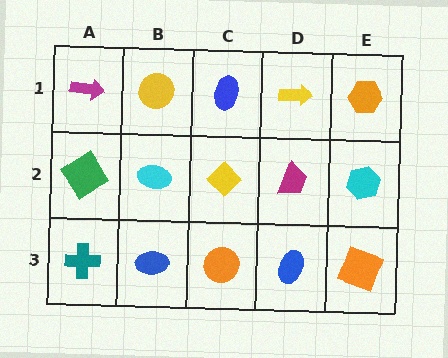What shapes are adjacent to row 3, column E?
A cyan hexagon (row 2, column E), a blue ellipse (row 3, column D).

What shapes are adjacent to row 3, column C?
A yellow diamond (row 2, column C), a blue ellipse (row 3, column B), a blue ellipse (row 3, column D).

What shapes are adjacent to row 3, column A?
A green diamond (row 2, column A), a blue ellipse (row 3, column B).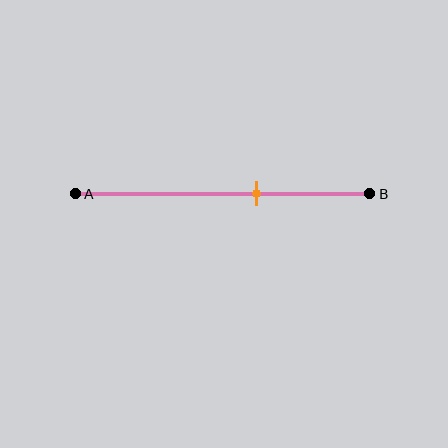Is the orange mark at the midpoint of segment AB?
No, the mark is at about 60% from A, not at the 50% midpoint.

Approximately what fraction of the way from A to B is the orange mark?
The orange mark is approximately 60% of the way from A to B.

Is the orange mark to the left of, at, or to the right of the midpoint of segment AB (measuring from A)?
The orange mark is to the right of the midpoint of segment AB.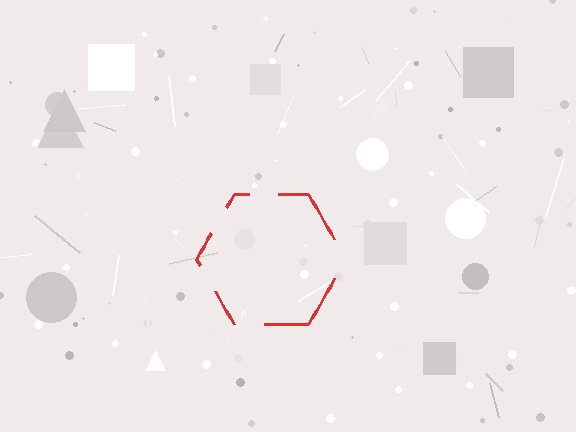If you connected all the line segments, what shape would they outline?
They would outline a hexagon.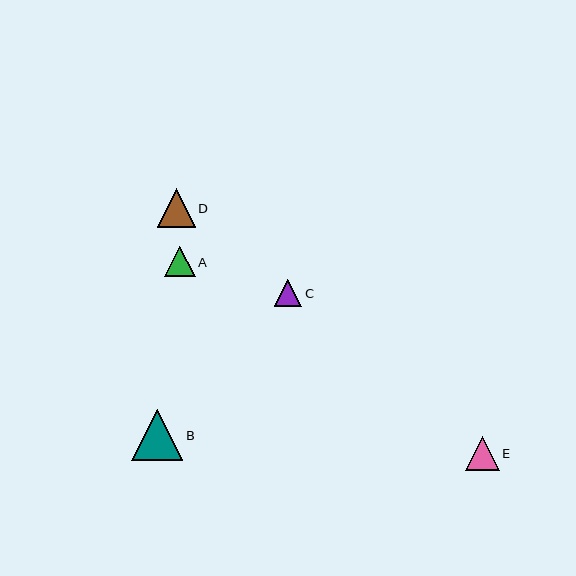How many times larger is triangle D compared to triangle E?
Triangle D is approximately 1.1 times the size of triangle E.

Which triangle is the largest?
Triangle B is the largest with a size of approximately 51 pixels.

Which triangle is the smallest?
Triangle C is the smallest with a size of approximately 28 pixels.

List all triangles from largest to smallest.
From largest to smallest: B, D, E, A, C.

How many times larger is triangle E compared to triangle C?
Triangle E is approximately 1.2 times the size of triangle C.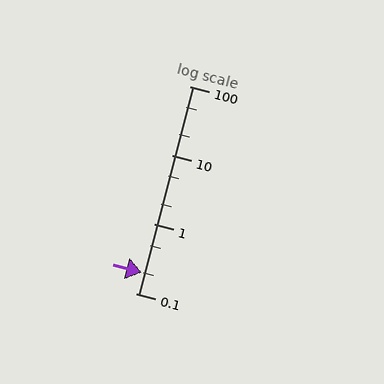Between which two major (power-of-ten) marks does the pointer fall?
The pointer is between 0.1 and 1.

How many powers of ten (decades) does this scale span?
The scale spans 3 decades, from 0.1 to 100.